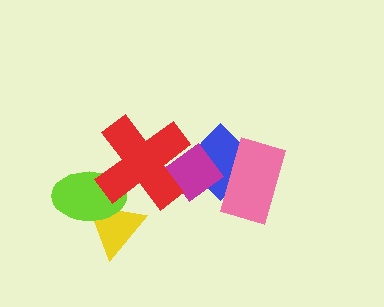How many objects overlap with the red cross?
4 objects overlap with the red cross.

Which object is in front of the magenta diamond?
The red cross is in front of the magenta diamond.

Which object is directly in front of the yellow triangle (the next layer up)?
The lime ellipse is directly in front of the yellow triangle.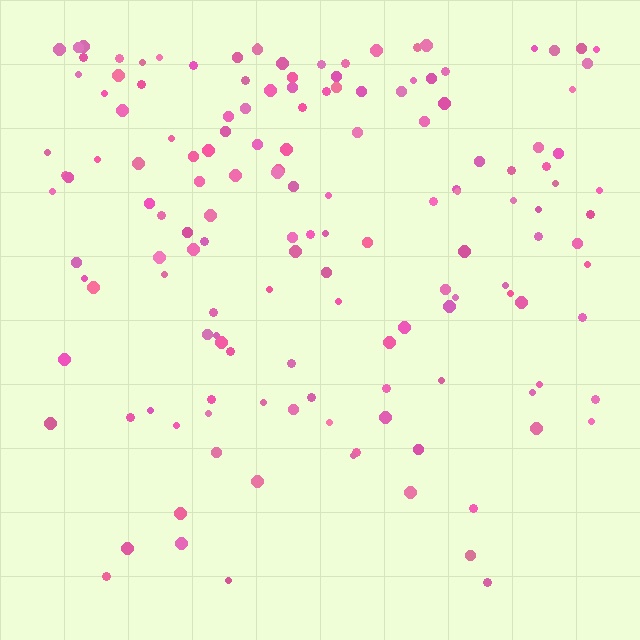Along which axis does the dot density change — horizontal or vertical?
Vertical.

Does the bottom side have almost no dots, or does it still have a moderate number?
Still a moderate number, just noticeably fewer than the top.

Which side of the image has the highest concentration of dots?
The top.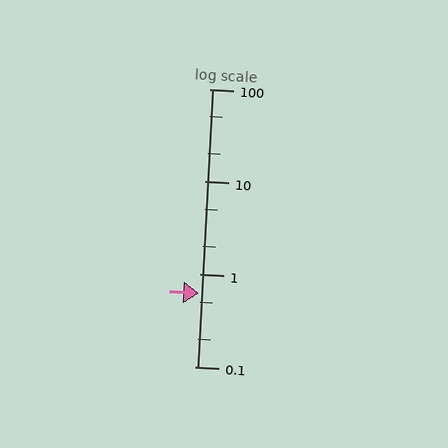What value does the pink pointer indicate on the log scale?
The pointer indicates approximately 0.62.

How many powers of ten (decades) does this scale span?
The scale spans 3 decades, from 0.1 to 100.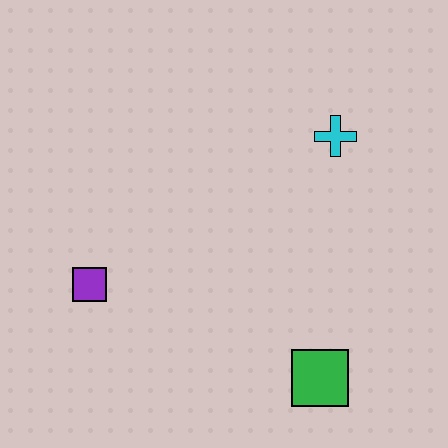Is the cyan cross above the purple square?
Yes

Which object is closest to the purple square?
The green square is closest to the purple square.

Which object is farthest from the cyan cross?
The purple square is farthest from the cyan cross.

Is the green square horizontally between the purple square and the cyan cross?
Yes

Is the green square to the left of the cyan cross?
Yes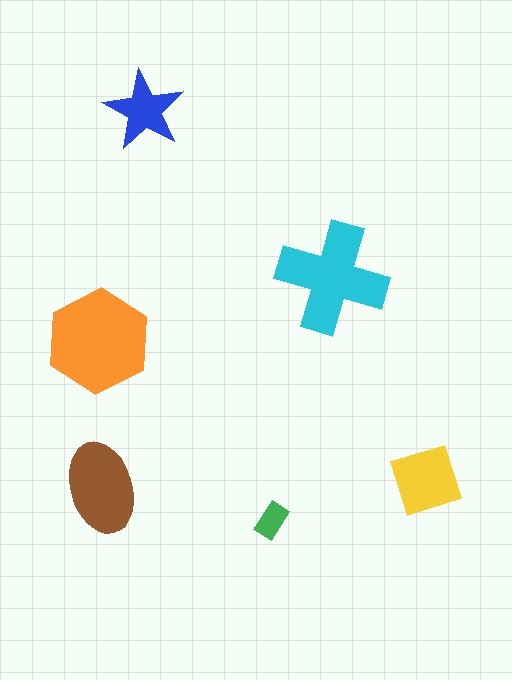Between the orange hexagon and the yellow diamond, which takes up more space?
The orange hexagon.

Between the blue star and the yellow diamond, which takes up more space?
The yellow diamond.